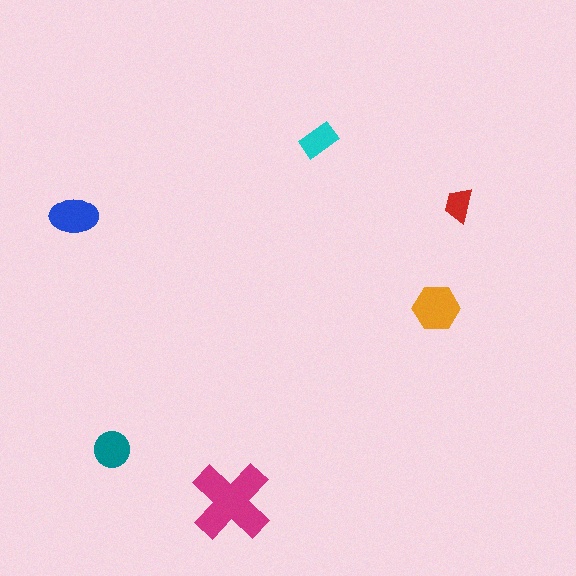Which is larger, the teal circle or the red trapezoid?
The teal circle.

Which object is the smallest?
The red trapezoid.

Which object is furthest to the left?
The blue ellipse is leftmost.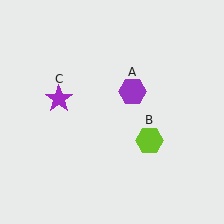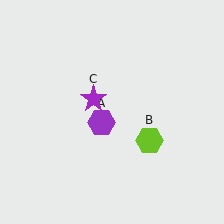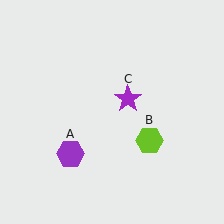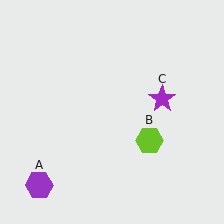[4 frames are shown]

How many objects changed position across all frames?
2 objects changed position: purple hexagon (object A), purple star (object C).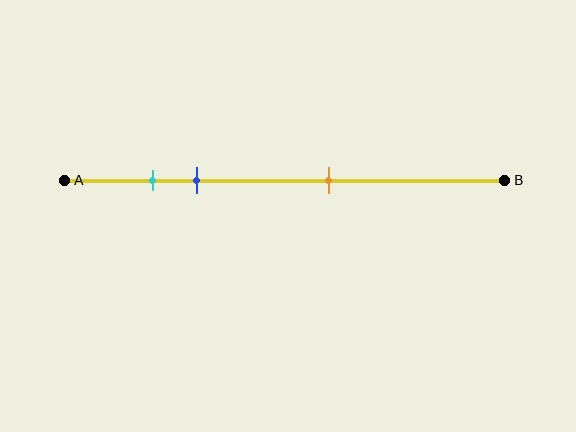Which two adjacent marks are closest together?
The cyan and blue marks are the closest adjacent pair.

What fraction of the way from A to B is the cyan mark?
The cyan mark is approximately 20% (0.2) of the way from A to B.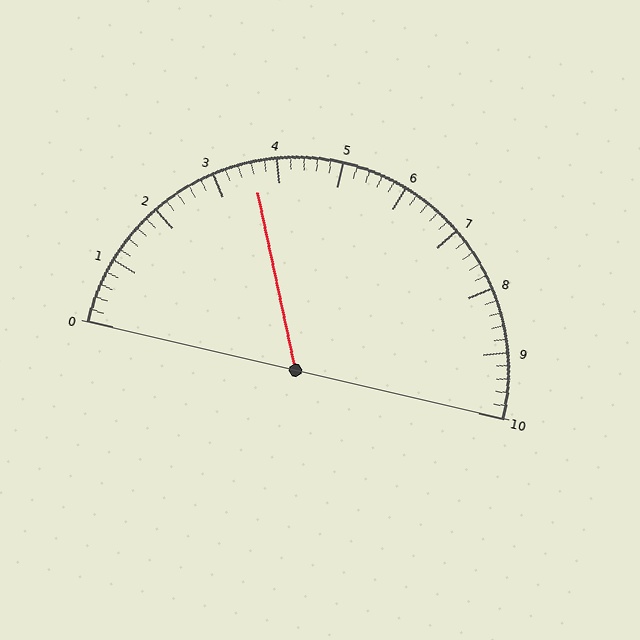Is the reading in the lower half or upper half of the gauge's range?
The reading is in the lower half of the range (0 to 10).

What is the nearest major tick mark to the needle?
The nearest major tick mark is 4.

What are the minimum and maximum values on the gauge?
The gauge ranges from 0 to 10.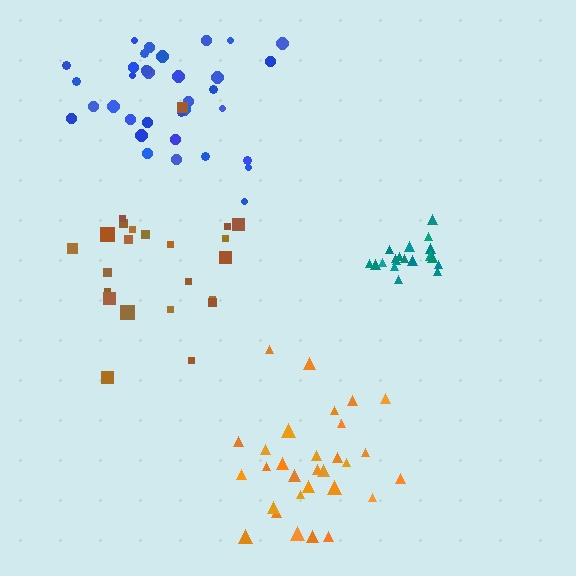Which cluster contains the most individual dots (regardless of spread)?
Blue (34).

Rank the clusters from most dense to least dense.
teal, blue, orange, brown.